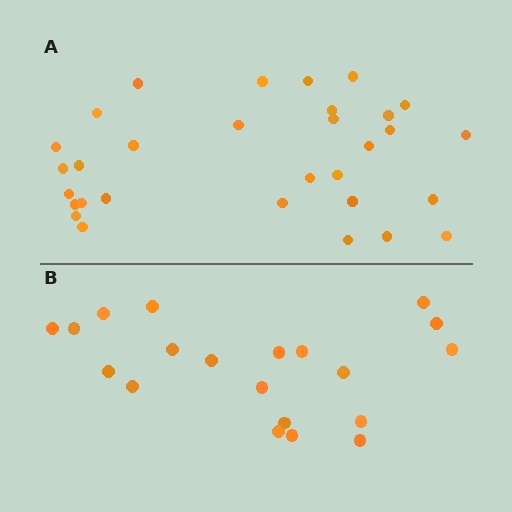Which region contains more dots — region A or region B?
Region A (the top region) has more dots.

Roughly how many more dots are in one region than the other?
Region A has roughly 12 or so more dots than region B.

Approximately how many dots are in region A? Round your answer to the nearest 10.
About 30 dots. (The exact count is 31, which rounds to 30.)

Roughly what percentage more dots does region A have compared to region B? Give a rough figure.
About 55% more.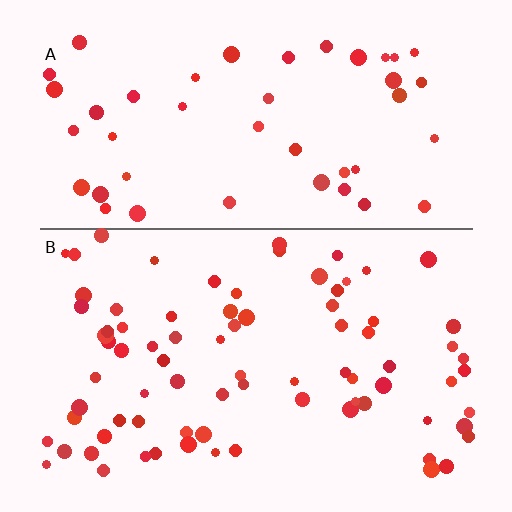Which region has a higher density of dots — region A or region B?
B (the bottom).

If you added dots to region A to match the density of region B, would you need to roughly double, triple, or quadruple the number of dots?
Approximately double.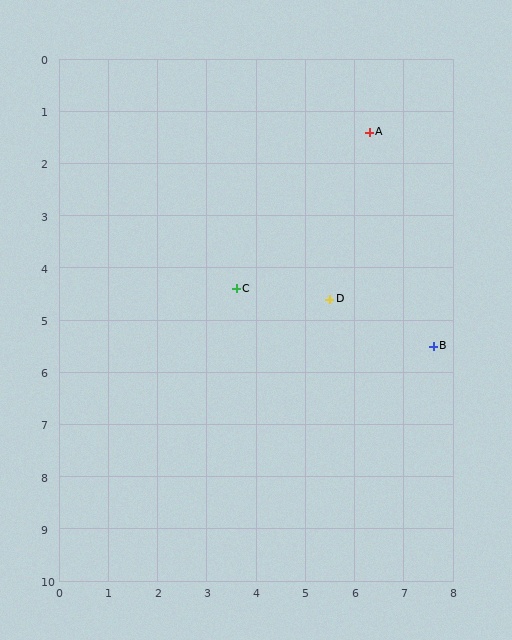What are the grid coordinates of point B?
Point B is at approximately (7.6, 5.5).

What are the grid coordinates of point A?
Point A is at approximately (6.3, 1.4).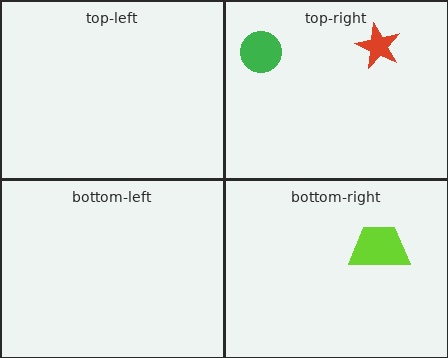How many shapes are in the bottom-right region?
1.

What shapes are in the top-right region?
The green circle, the red star.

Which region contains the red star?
The top-right region.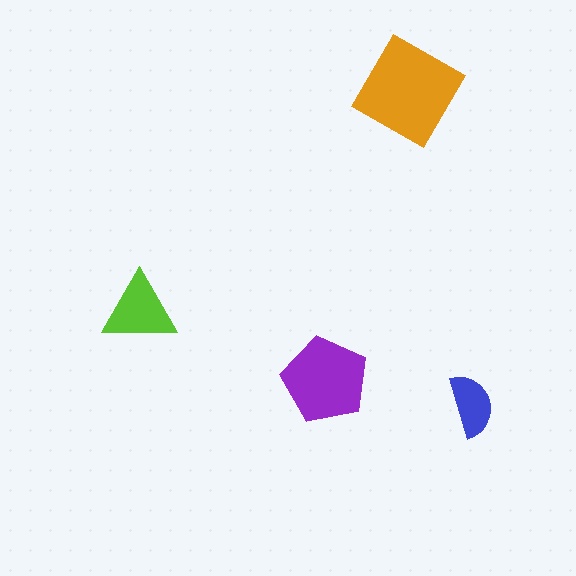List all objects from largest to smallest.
The orange diamond, the purple pentagon, the lime triangle, the blue semicircle.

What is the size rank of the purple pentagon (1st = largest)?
2nd.